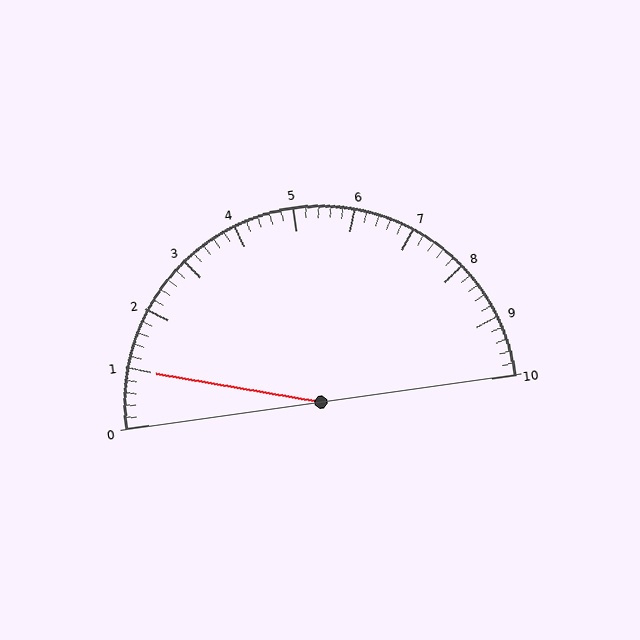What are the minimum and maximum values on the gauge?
The gauge ranges from 0 to 10.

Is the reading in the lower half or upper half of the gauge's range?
The reading is in the lower half of the range (0 to 10).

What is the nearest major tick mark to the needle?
The nearest major tick mark is 1.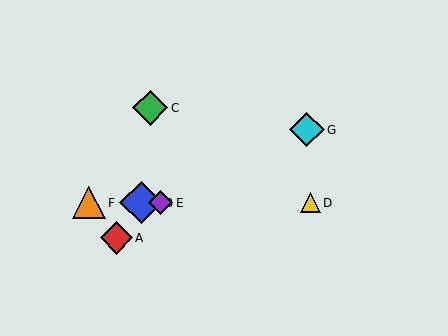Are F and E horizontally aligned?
Yes, both are at y≈203.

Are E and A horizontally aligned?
No, E is at y≈203 and A is at y≈238.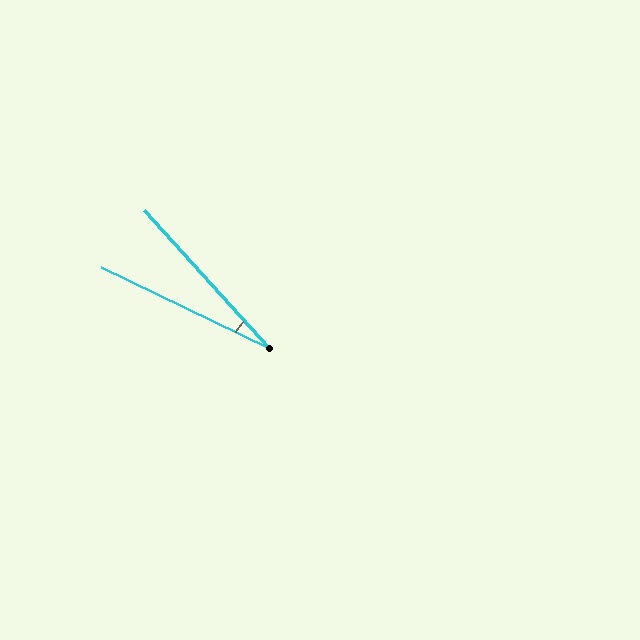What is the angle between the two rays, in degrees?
Approximately 22 degrees.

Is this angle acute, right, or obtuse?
It is acute.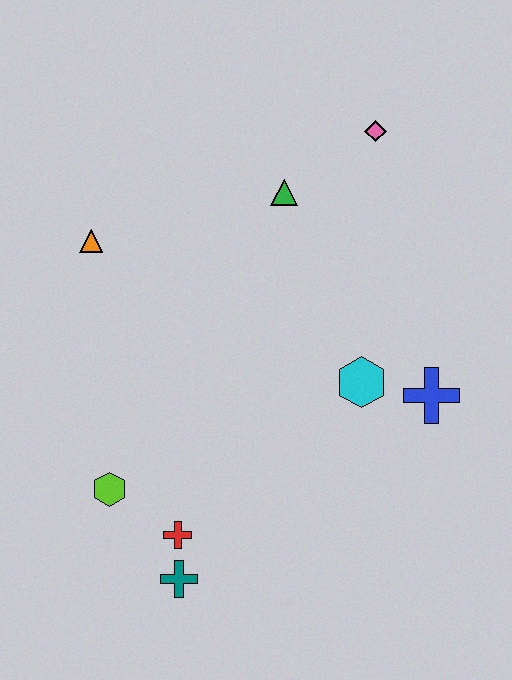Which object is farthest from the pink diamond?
The teal cross is farthest from the pink diamond.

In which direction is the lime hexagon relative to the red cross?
The lime hexagon is to the left of the red cross.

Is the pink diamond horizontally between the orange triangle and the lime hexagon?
No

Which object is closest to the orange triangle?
The green triangle is closest to the orange triangle.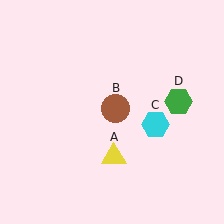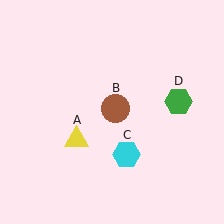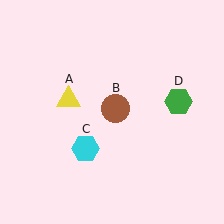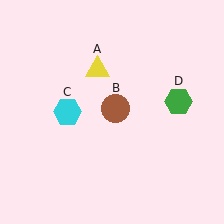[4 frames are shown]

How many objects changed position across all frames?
2 objects changed position: yellow triangle (object A), cyan hexagon (object C).